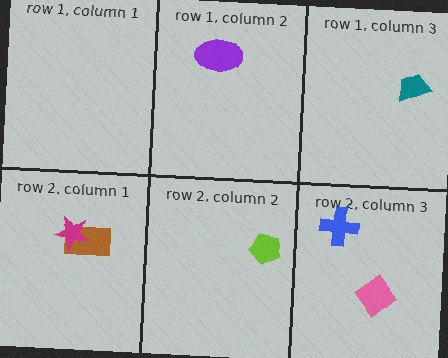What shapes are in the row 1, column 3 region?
The teal trapezoid.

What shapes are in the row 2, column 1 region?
The brown rectangle, the magenta star.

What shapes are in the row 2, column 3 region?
The blue cross, the pink diamond.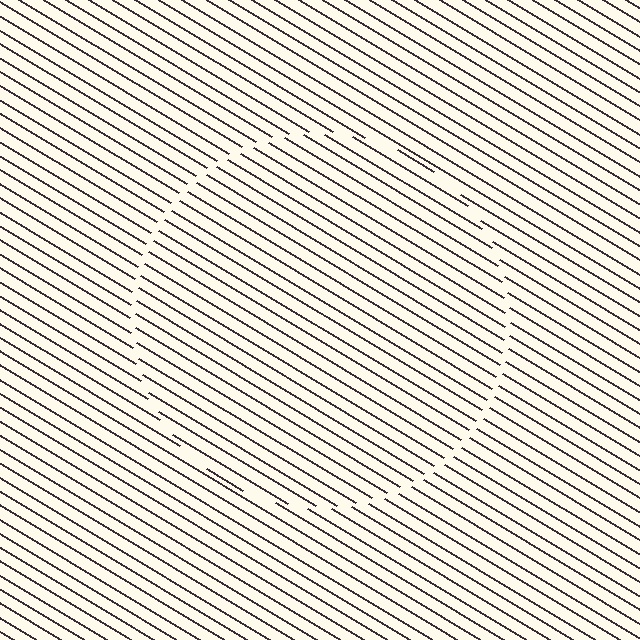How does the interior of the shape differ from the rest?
The interior of the shape contains the same grating, shifted by half a period — the contour is defined by the phase discontinuity where line-ends from the inner and outer gratings abut.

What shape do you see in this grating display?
An illusory circle. The interior of the shape contains the same grating, shifted by half a period — the contour is defined by the phase discontinuity where line-ends from the inner and outer gratings abut.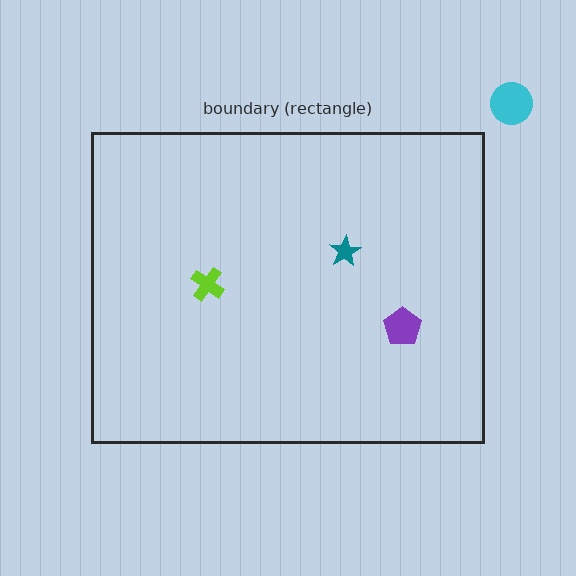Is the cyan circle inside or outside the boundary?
Outside.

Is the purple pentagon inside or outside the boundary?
Inside.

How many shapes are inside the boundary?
3 inside, 1 outside.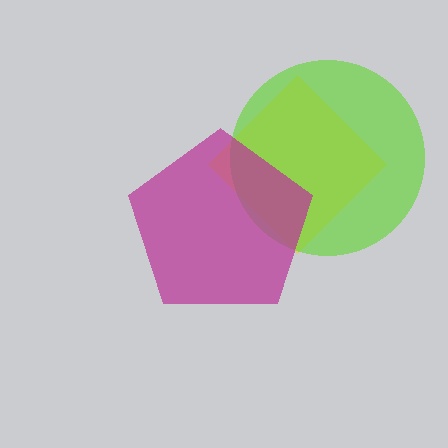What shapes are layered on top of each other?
The layered shapes are: a yellow diamond, a lime circle, a magenta pentagon.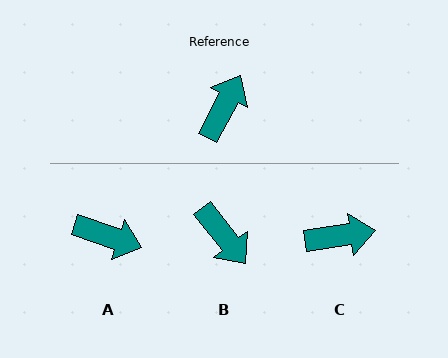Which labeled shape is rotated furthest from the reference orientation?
B, about 114 degrees away.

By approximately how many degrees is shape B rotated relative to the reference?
Approximately 114 degrees clockwise.